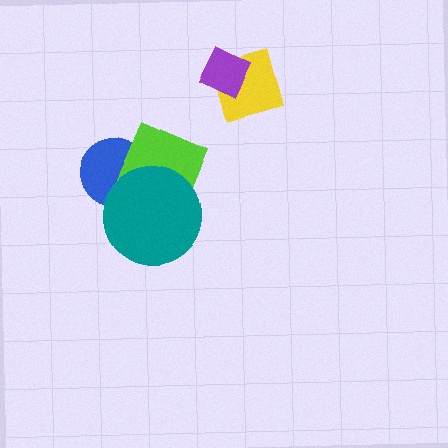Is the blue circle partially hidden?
Yes, it is partially covered by another shape.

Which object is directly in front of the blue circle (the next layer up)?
The lime square is directly in front of the blue circle.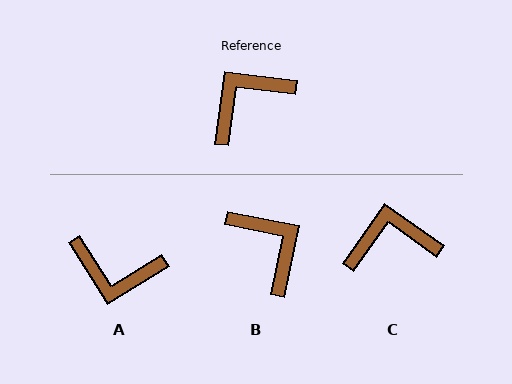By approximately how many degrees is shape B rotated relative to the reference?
Approximately 94 degrees clockwise.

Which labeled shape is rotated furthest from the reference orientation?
A, about 129 degrees away.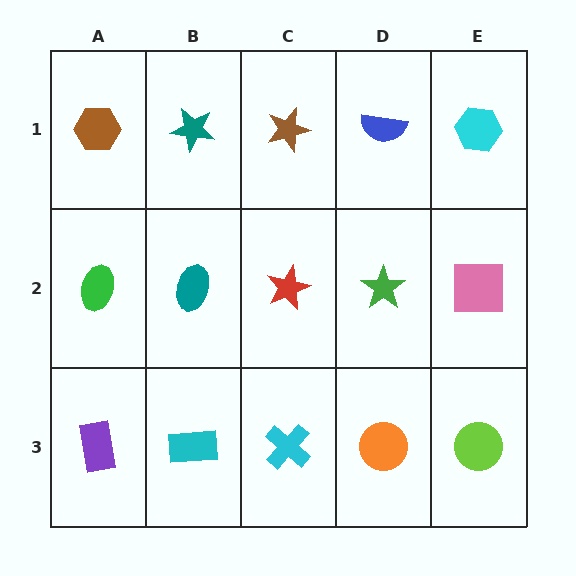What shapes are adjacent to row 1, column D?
A green star (row 2, column D), a brown star (row 1, column C), a cyan hexagon (row 1, column E).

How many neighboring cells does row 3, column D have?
3.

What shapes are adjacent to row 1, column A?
A green ellipse (row 2, column A), a teal star (row 1, column B).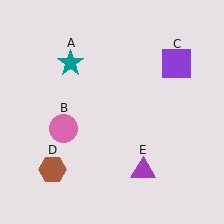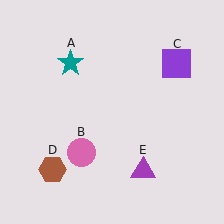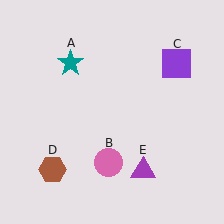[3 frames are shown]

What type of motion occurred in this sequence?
The pink circle (object B) rotated counterclockwise around the center of the scene.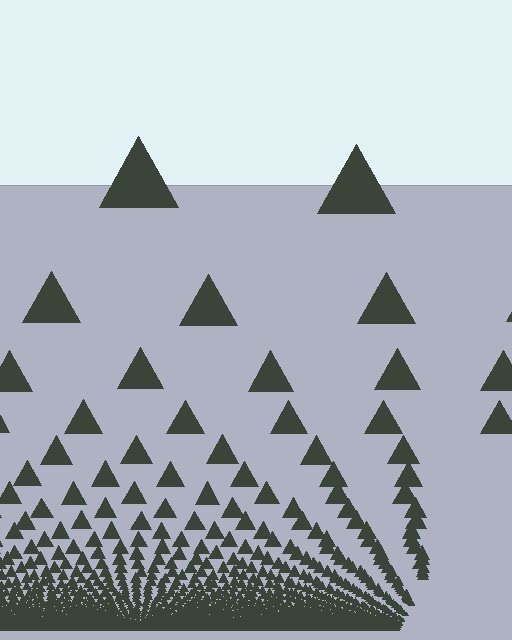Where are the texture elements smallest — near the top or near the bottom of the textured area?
Near the bottom.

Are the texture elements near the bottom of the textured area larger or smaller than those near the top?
Smaller. The gradient is inverted — elements near the bottom are smaller and denser.